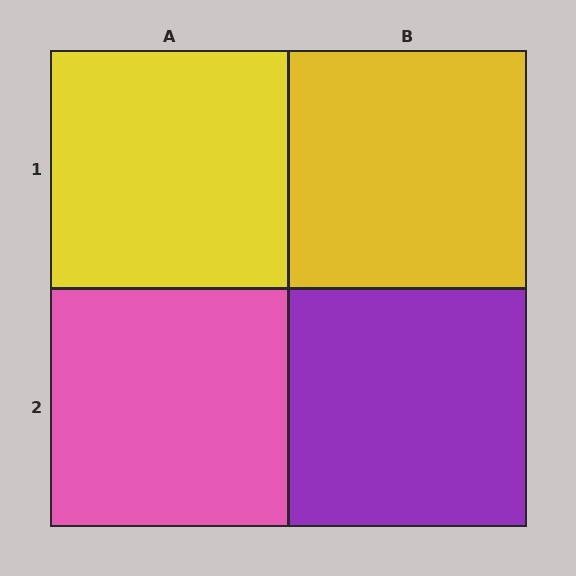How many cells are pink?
1 cell is pink.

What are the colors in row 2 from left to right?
Pink, purple.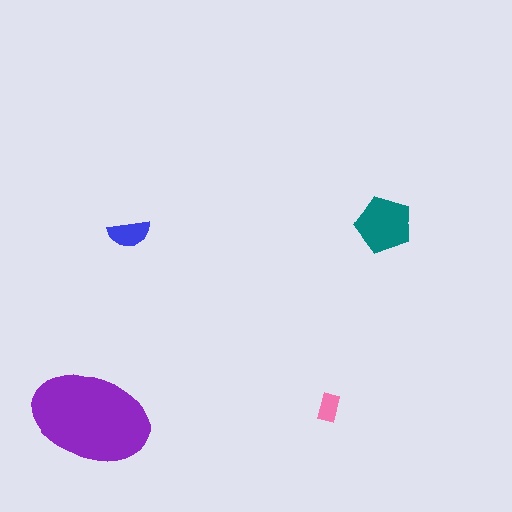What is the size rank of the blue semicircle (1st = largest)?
3rd.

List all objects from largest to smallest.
The purple ellipse, the teal pentagon, the blue semicircle, the pink rectangle.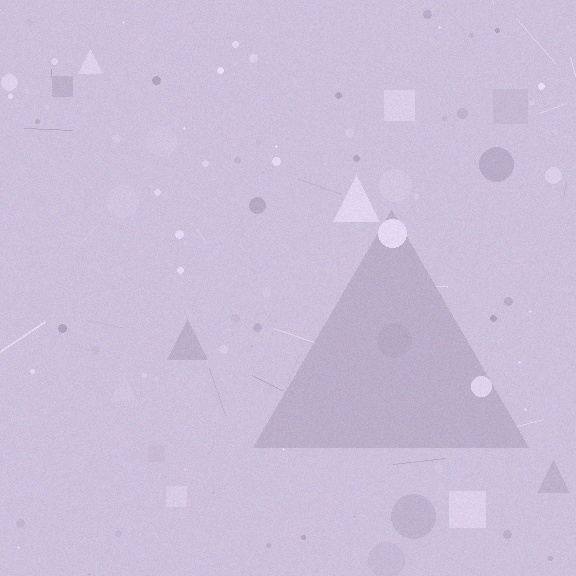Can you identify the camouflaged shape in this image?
The camouflaged shape is a triangle.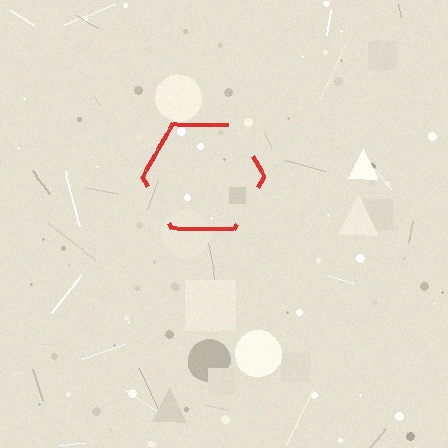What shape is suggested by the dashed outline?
The dashed outline suggests a hexagon.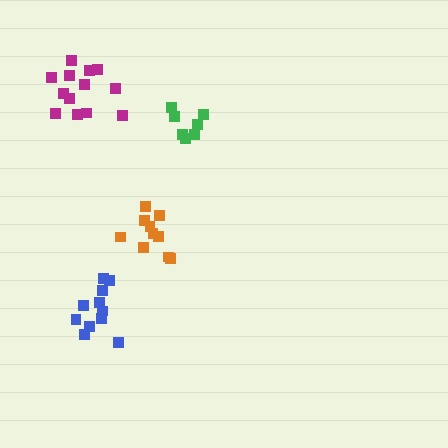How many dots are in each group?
Group 1: 10 dots, Group 2: 7 dots, Group 3: 11 dots, Group 4: 13 dots (41 total).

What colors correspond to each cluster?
The clusters are colored: orange, green, blue, magenta.